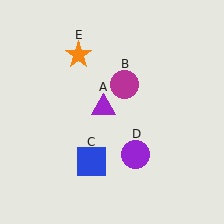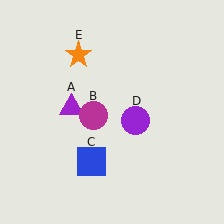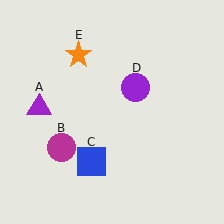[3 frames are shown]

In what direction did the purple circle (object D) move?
The purple circle (object D) moved up.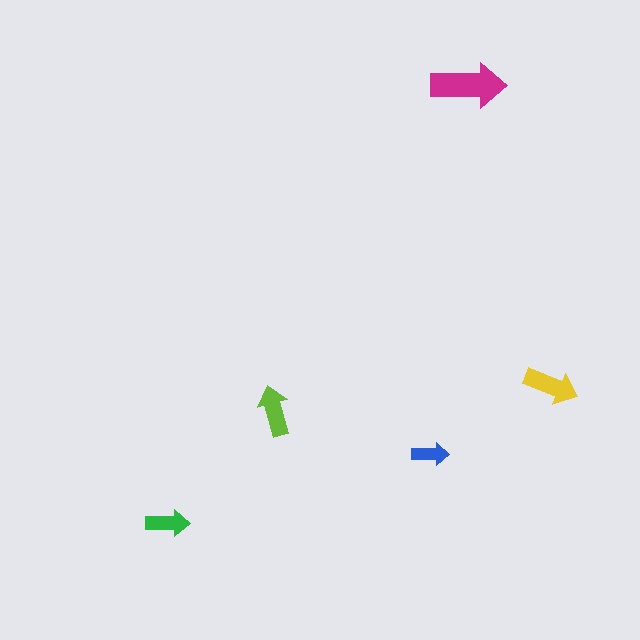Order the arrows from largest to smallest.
the magenta one, the yellow one, the lime one, the green one, the blue one.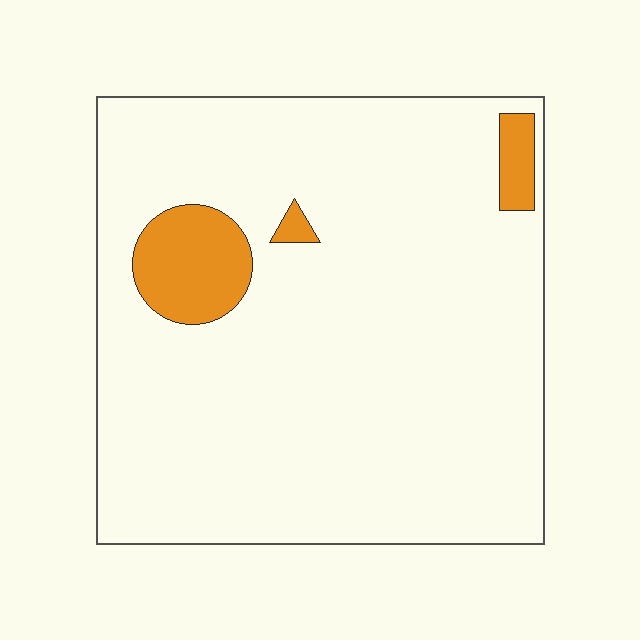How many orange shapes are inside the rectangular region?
3.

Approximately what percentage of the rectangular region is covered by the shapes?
Approximately 10%.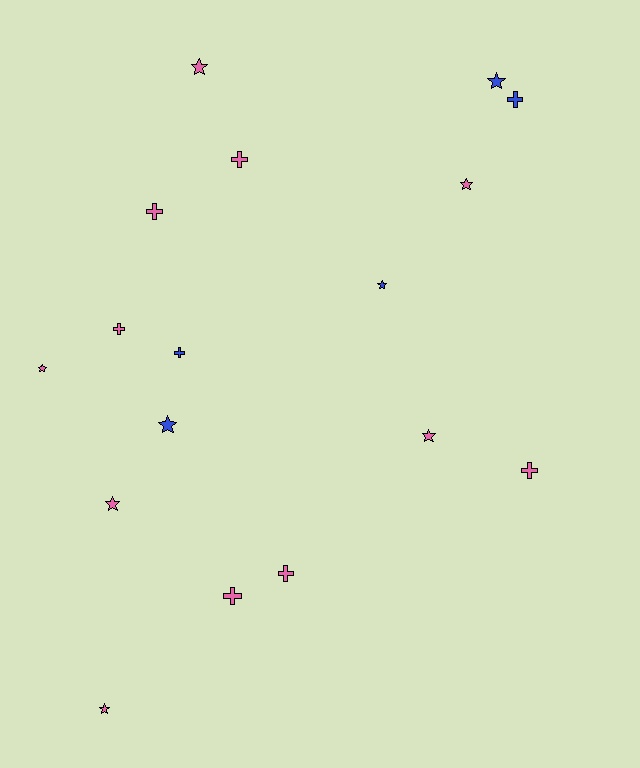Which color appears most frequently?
Pink, with 12 objects.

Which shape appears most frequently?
Star, with 9 objects.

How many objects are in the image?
There are 17 objects.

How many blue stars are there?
There are 3 blue stars.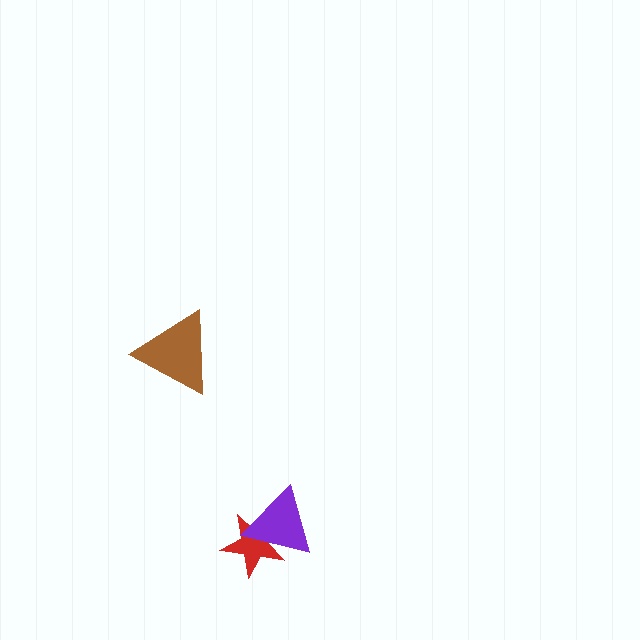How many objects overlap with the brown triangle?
0 objects overlap with the brown triangle.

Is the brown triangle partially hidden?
No, no other shape covers it.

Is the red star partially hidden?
Yes, it is partially covered by another shape.